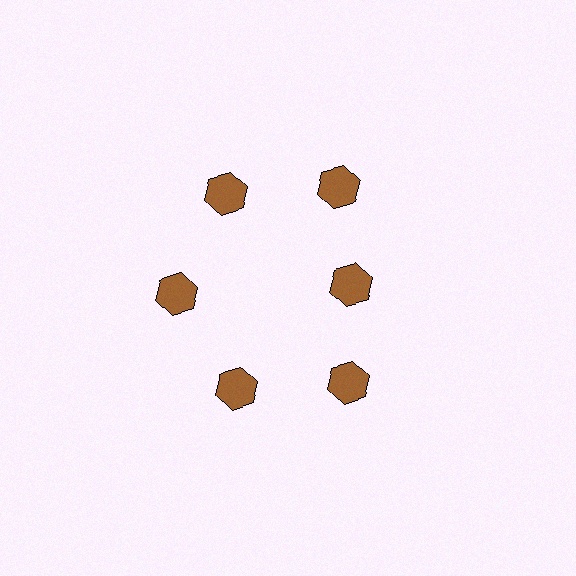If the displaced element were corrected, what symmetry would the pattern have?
It would have 6-fold rotational symmetry — the pattern would map onto itself every 60 degrees.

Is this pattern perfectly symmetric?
No. The 6 brown hexagons are arranged in a ring, but one element near the 3 o'clock position is pulled inward toward the center, breaking the 6-fold rotational symmetry.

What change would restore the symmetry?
The symmetry would be restored by moving it outward, back onto the ring so that all 6 hexagons sit at equal angles and equal distance from the center.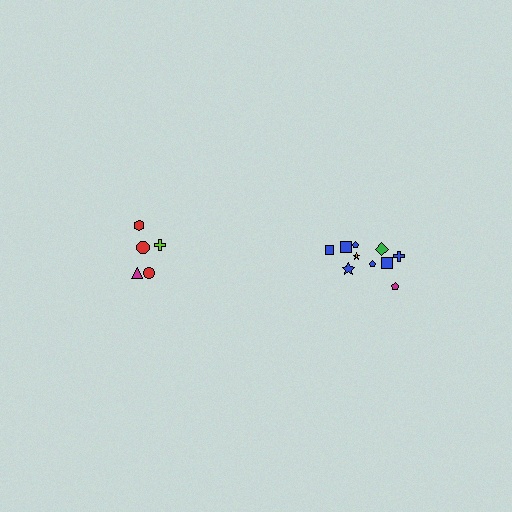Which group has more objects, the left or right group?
The right group.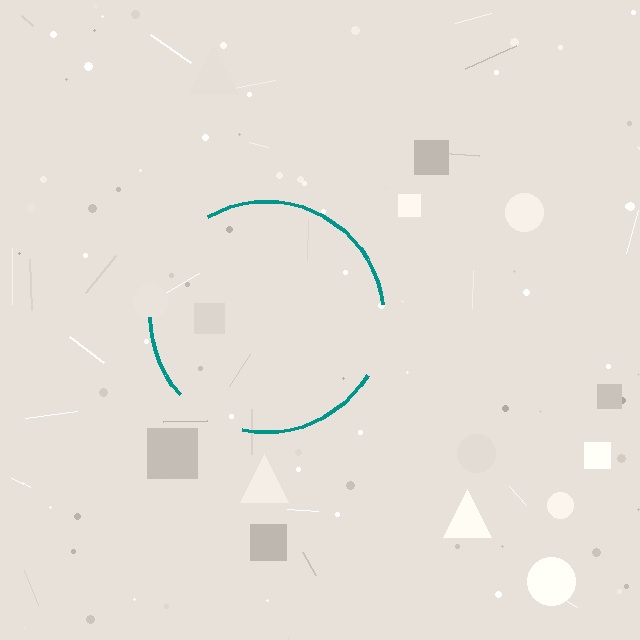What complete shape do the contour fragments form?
The contour fragments form a circle.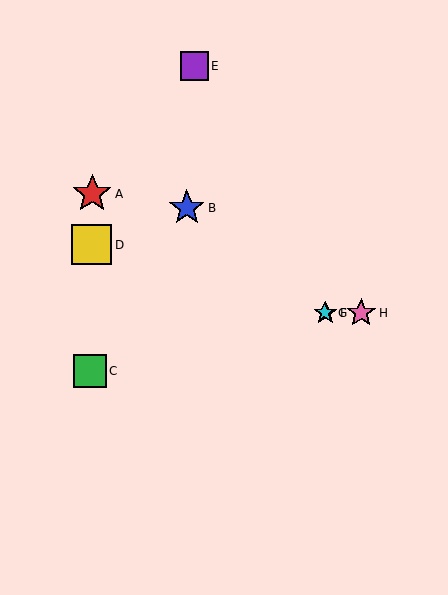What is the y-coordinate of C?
Object C is at y≈371.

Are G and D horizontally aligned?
No, G is at y≈313 and D is at y≈245.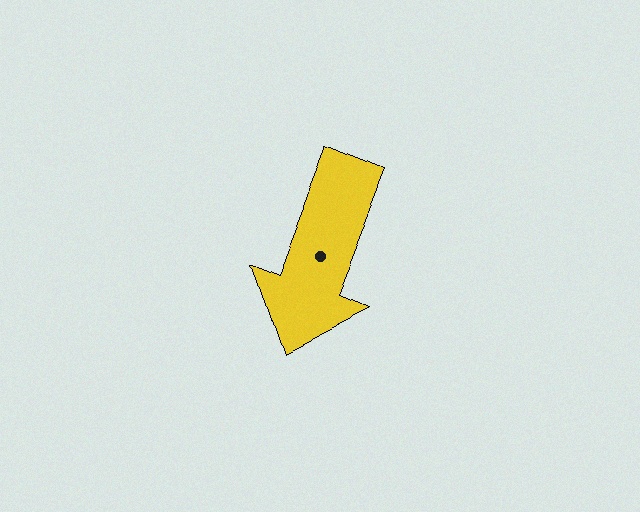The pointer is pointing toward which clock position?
Roughly 7 o'clock.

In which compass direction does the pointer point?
South.